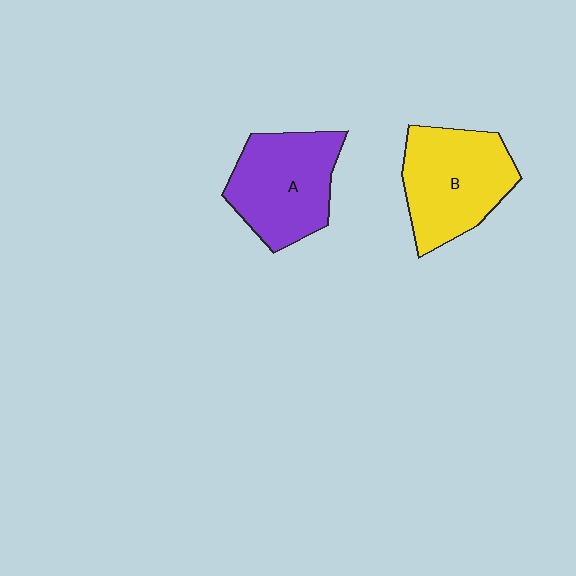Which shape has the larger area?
Shape B (yellow).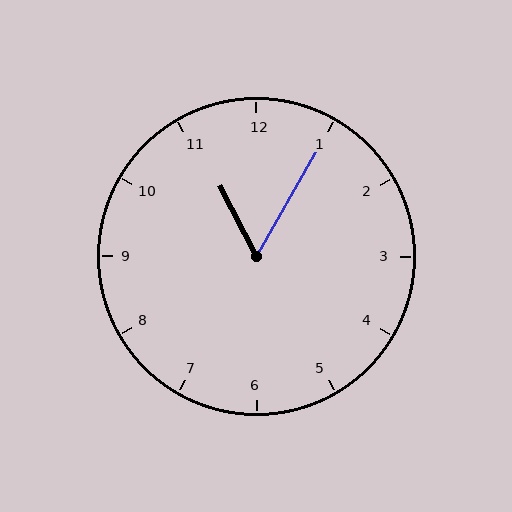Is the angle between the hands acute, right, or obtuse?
It is acute.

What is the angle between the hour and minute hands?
Approximately 58 degrees.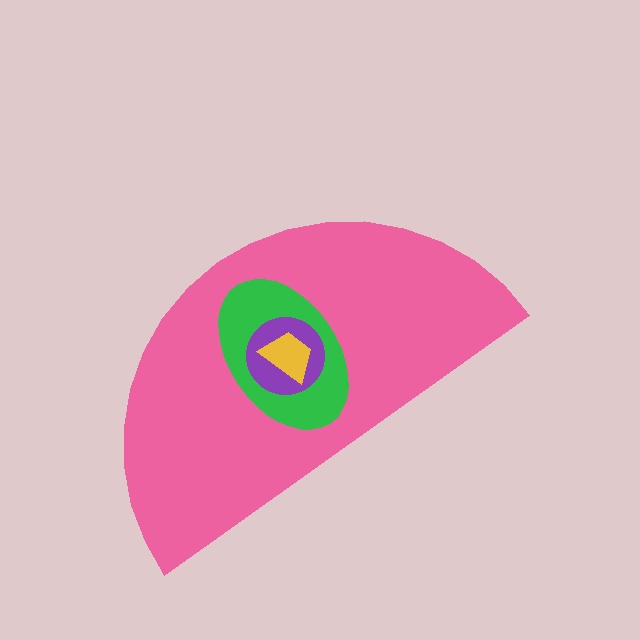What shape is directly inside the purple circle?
The yellow trapezoid.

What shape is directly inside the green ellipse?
The purple circle.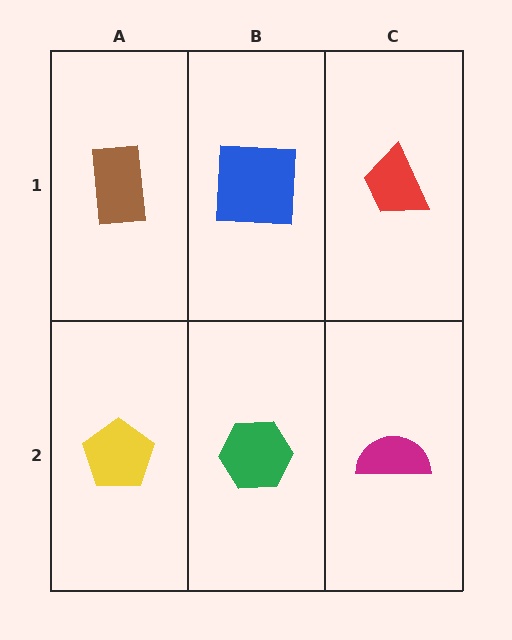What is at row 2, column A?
A yellow pentagon.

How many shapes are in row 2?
3 shapes.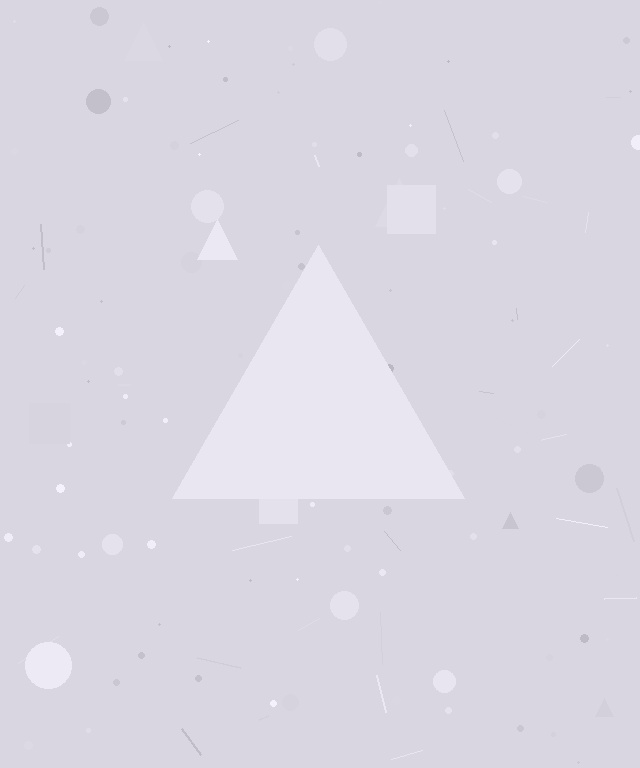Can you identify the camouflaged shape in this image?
The camouflaged shape is a triangle.